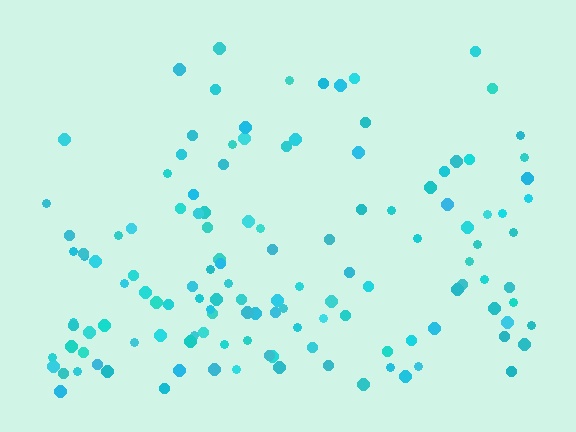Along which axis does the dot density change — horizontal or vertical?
Vertical.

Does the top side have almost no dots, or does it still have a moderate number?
Still a moderate number, just noticeably fewer than the bottom.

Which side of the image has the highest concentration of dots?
The bottom.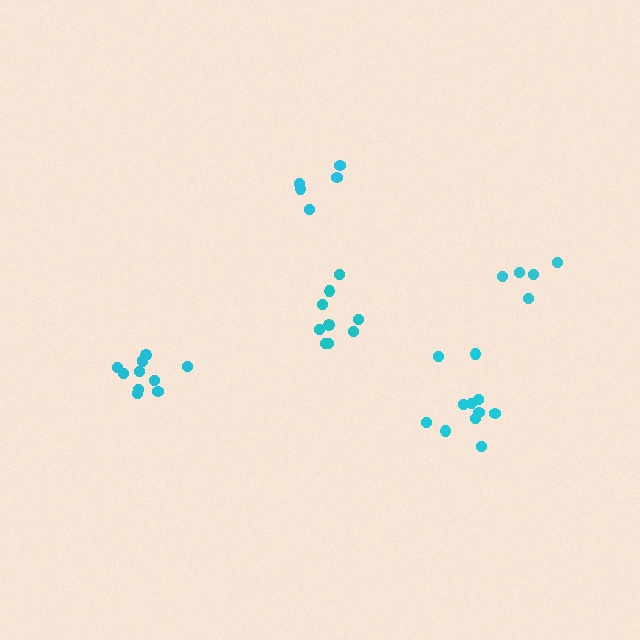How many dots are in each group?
Group 1: 9 dots, Group 2: 5 dots, Group 3: 5 dots, Group 4: 11 dots, Group 5: 11 dots (41 total).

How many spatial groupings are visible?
There are 5 spatial groupings.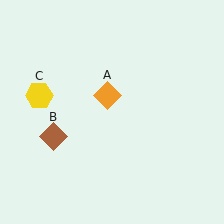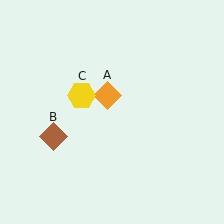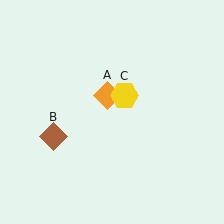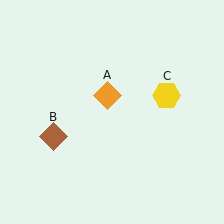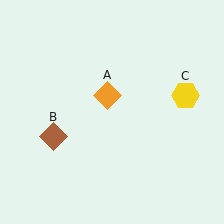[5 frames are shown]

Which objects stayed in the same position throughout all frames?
Orange diamond (object A) and brown diamond (object B) remained stationary.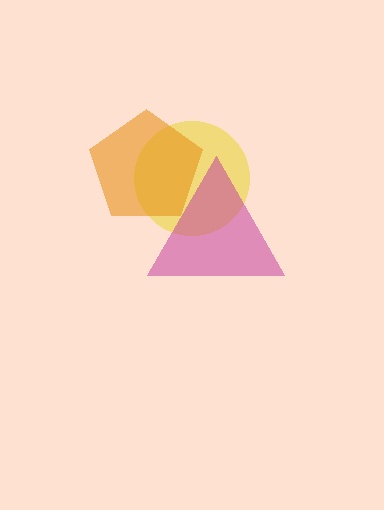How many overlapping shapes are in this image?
There are 3 overlapping shapes in the image.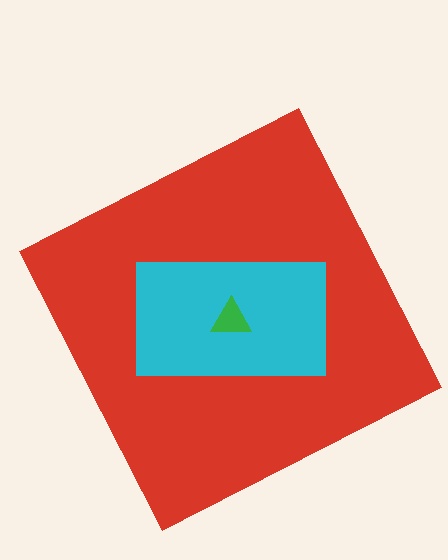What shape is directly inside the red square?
The cyan rectangle.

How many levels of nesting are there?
3.